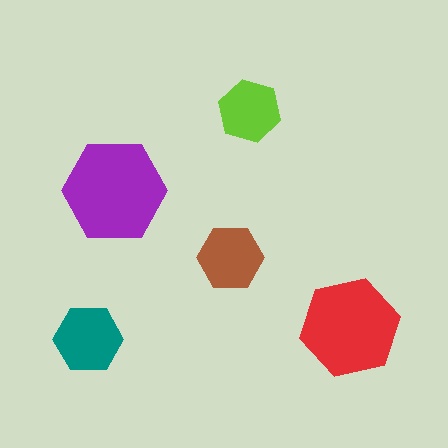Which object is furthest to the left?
The teal hexagon is leftmost.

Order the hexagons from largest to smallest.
the purple one, the red one, the teal one, the brown one, the lime one.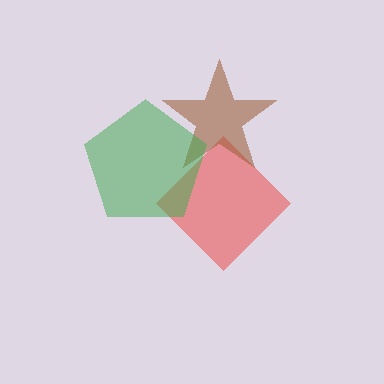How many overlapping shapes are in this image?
There are 3 overlapping shapes in the image.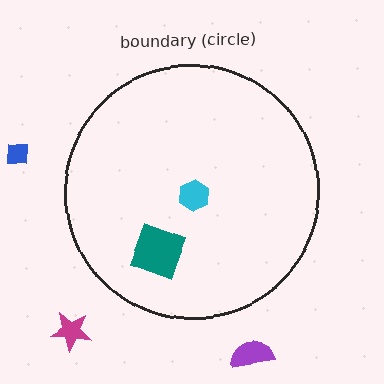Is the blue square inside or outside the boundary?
Outside.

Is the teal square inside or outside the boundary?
Inside.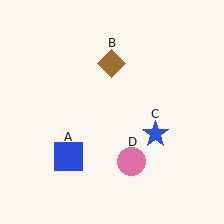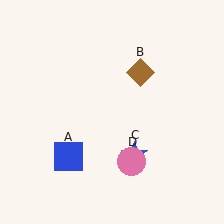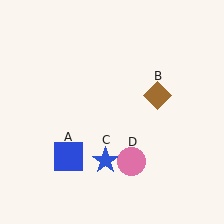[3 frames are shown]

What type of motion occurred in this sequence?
The brown diamond (object B), blue star (object C) rotated clockwise around the center of the scene.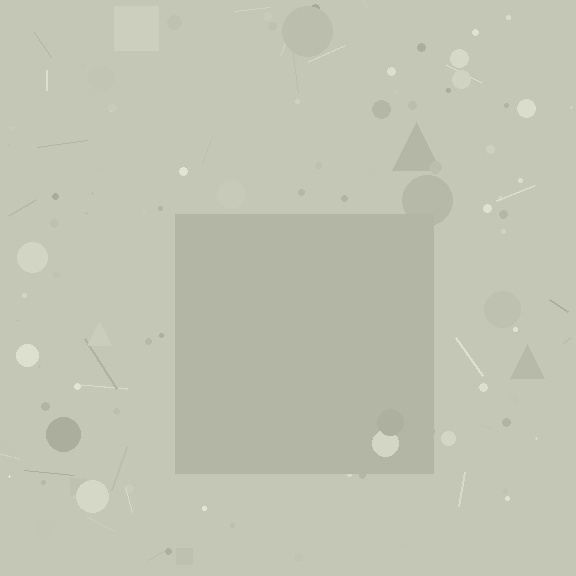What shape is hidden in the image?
A square is hidden in the image.